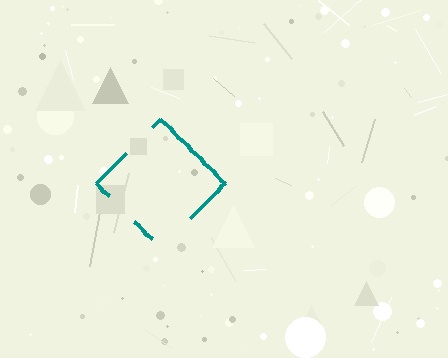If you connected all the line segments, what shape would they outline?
They would outline a diamond.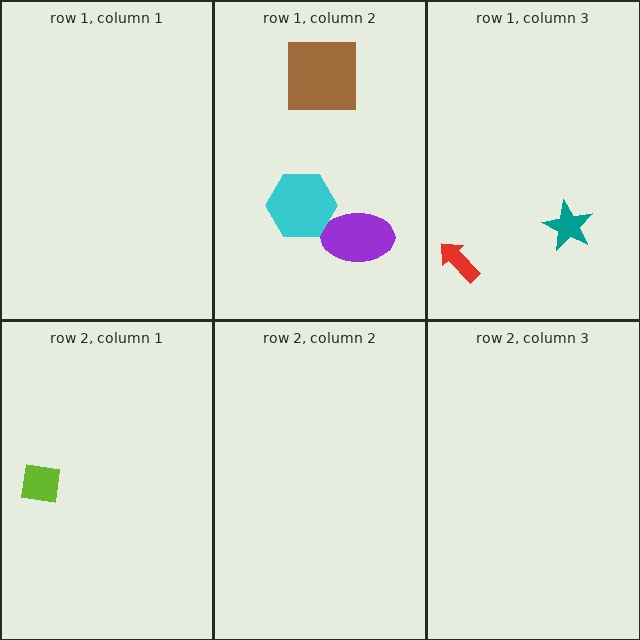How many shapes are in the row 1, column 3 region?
2.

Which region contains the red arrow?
The row 1, column 3 region.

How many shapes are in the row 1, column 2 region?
3.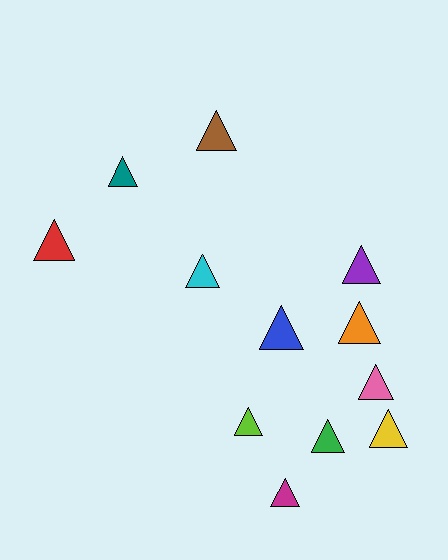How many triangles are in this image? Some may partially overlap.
There are 12 triangles.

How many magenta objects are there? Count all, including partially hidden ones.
There is 1 magenta object.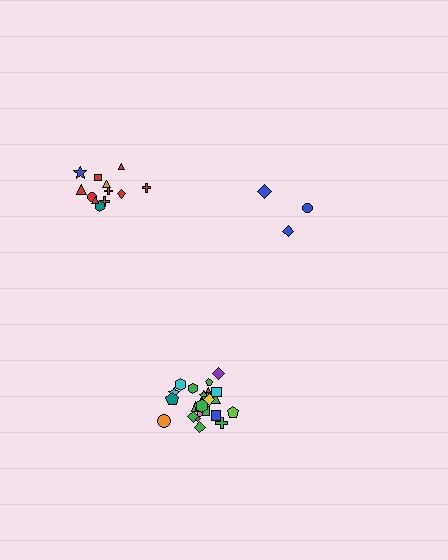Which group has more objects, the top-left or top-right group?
The top-left group.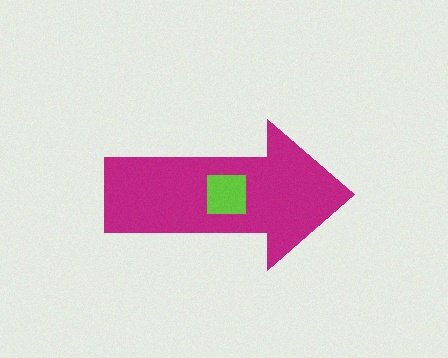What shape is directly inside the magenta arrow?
The lime square.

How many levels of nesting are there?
2.